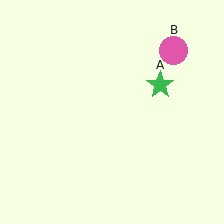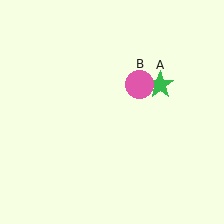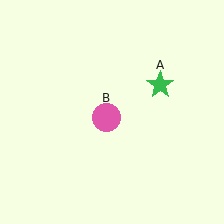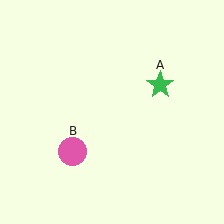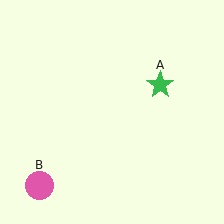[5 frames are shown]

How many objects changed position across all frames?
1 object changed position: pink circle (object B).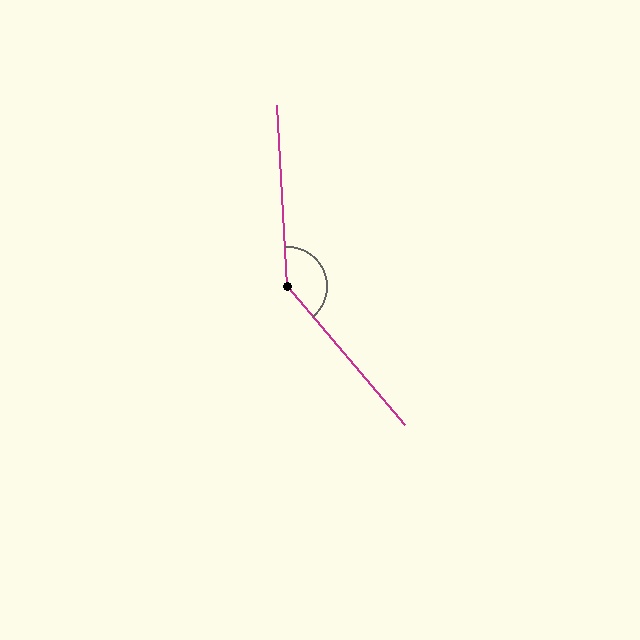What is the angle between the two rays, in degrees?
Approximately 143 degrees.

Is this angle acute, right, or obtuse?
It is obtuse.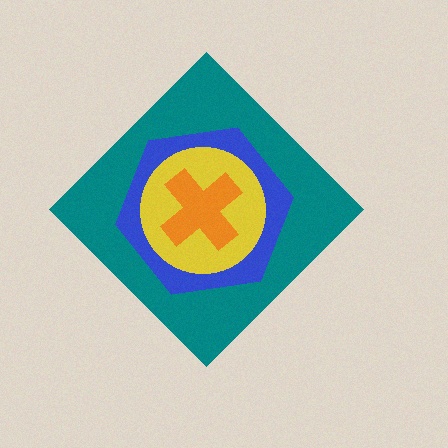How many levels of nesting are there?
4.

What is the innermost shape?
The orange cross.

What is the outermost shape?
The teal diamond.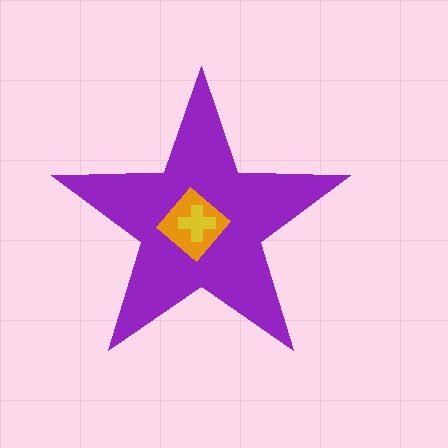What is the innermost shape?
The yellow cross.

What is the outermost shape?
The purple star.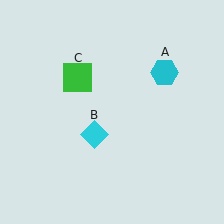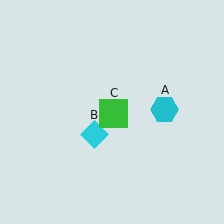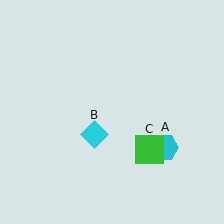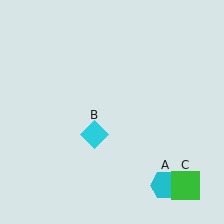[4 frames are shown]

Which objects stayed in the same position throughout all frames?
Cyan diamond (object B) remained stationary.